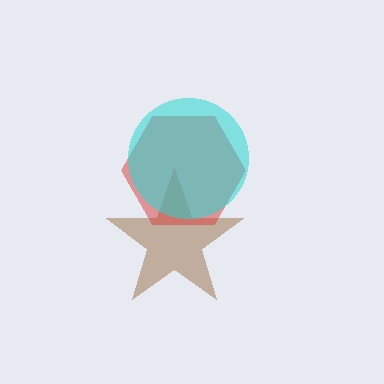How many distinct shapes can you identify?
There are 3 distinct shapes: a brown star, a red hexagon, a cyan circle.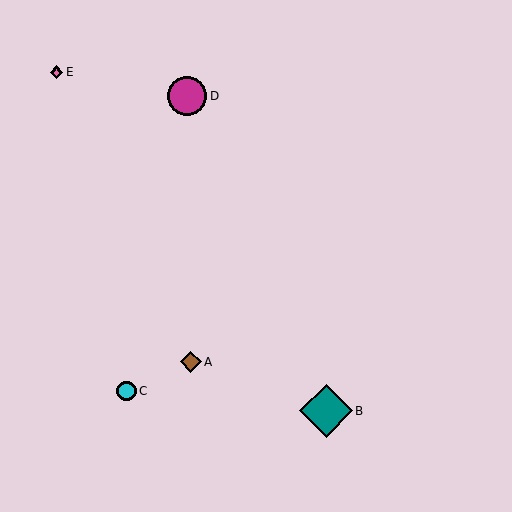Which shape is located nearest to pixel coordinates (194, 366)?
The brown diamond (labeled A) at (191, 362) is nearest to that location.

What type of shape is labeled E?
Shape E is a pink diamond.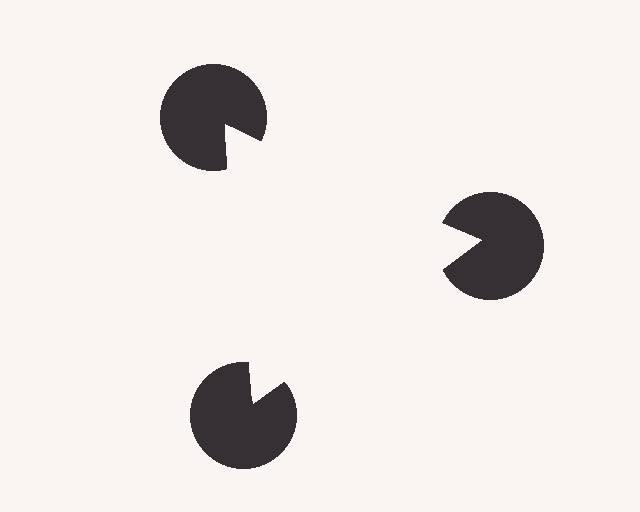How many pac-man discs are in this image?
There are 3 — one at each vertex of the illusory triangle.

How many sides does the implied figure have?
3 sides.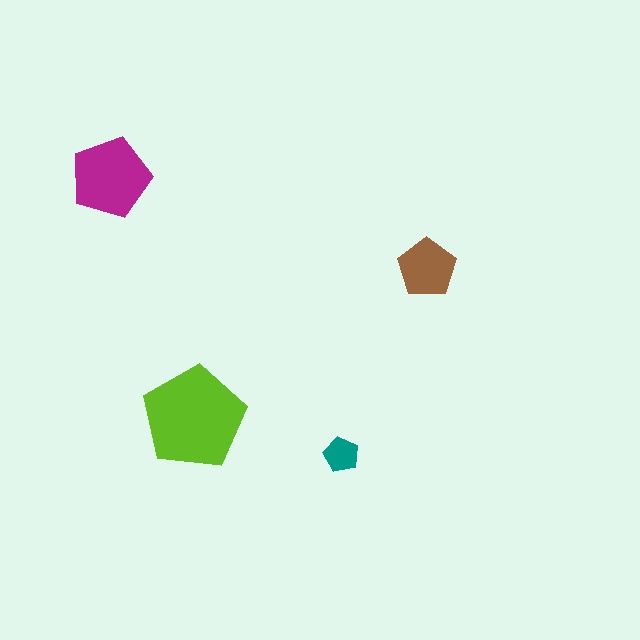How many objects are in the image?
There are 4 objects in the image.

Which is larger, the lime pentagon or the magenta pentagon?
The lime one.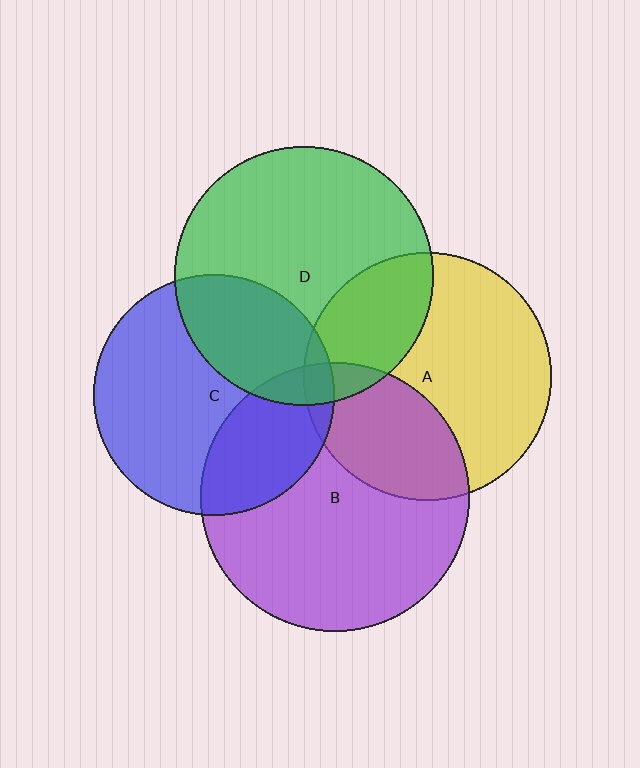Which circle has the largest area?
Circle B (purple).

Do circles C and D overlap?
Yes.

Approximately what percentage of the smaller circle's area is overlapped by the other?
Approximately 30%.